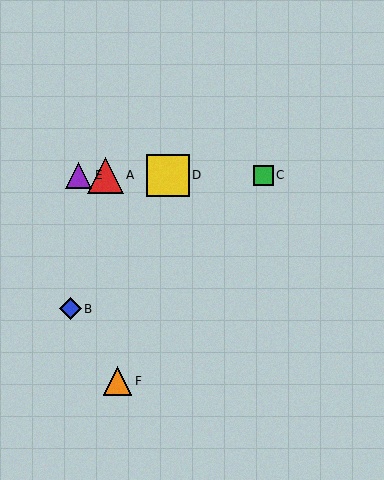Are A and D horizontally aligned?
Yes, both are at y≈175.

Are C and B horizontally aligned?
No, C is at y≈175 and B is at y≈309.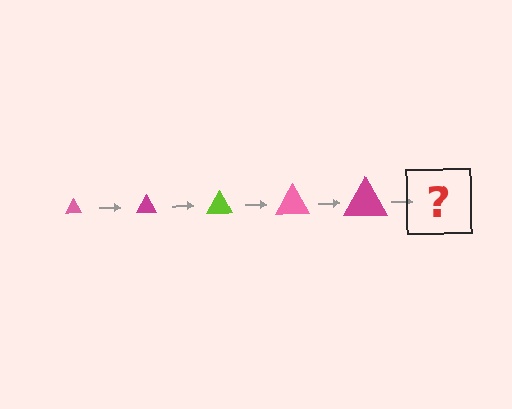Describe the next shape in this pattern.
It should be a lime triangle, larger than the previous one.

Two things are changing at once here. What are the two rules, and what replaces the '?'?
The two rules are that the triangle grows larger each step and the color cycles through pink, magenta, and lime. The '?' should be a lime triangle, larger than the previous one.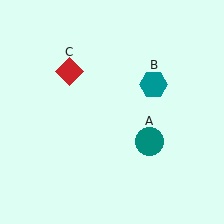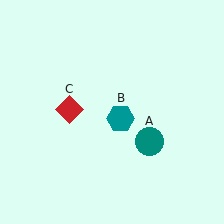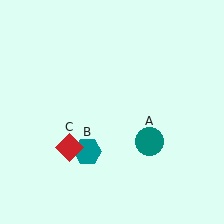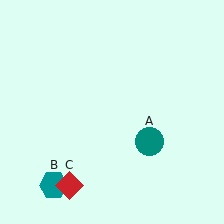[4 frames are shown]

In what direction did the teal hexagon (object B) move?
The teal hexagon (object B) moved down and to the left.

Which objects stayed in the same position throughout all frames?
Teal circle (object A) remained stationary.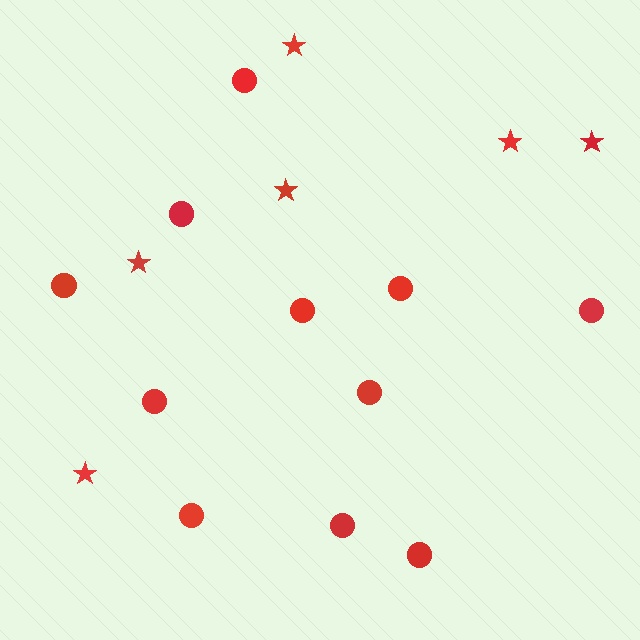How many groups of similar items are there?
There are 2 groups: one group of stars (6) and one group of circles (11).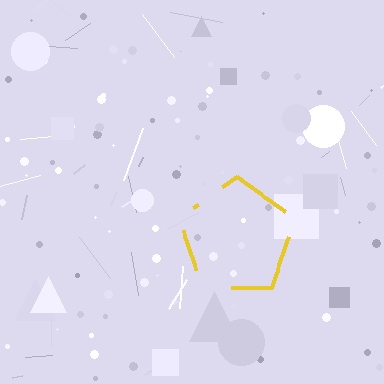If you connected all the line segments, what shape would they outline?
They would outline a pentagon.